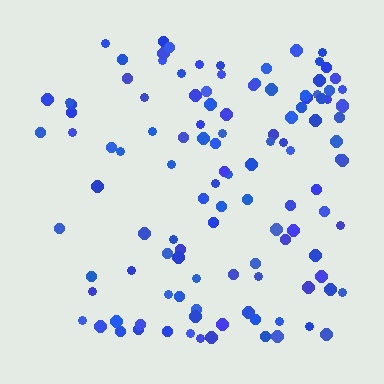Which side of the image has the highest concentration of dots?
The right.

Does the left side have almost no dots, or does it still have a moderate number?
Still a moderate number, just noticeably fewer than the right.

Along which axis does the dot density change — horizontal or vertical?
Horizontal.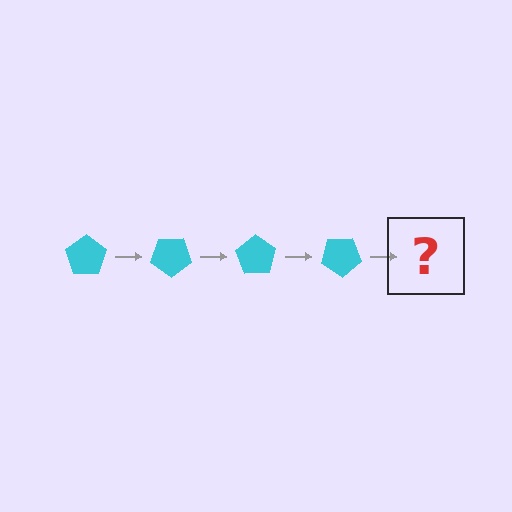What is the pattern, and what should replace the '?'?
The pattern is that the pentagon rotates 35 degrees each step. The '?' should be a cyan pentagon rotated 140 degrees.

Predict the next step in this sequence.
The next step is a cyan pentagon rotated 140 degrees.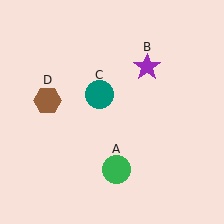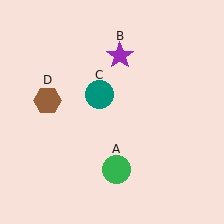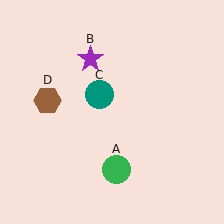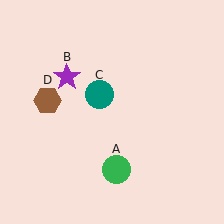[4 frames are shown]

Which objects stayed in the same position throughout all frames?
Green circle (object A) and teal circle (object C) and brown hexagon (object D) remained stationary.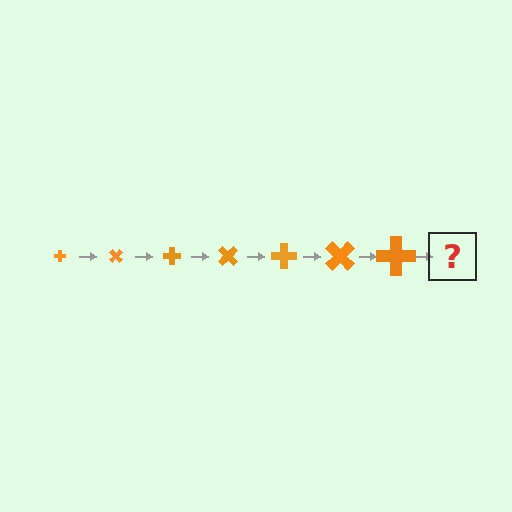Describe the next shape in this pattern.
It should be a cross, larger than the previous one and rotated 315 degrees from the start.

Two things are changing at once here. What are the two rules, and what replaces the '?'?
The two rules are that the cross grows larger each step and it rotates 45 degrees each step. The '?' should be a cross, larger than the previous one and rotated 315 degrees from the start.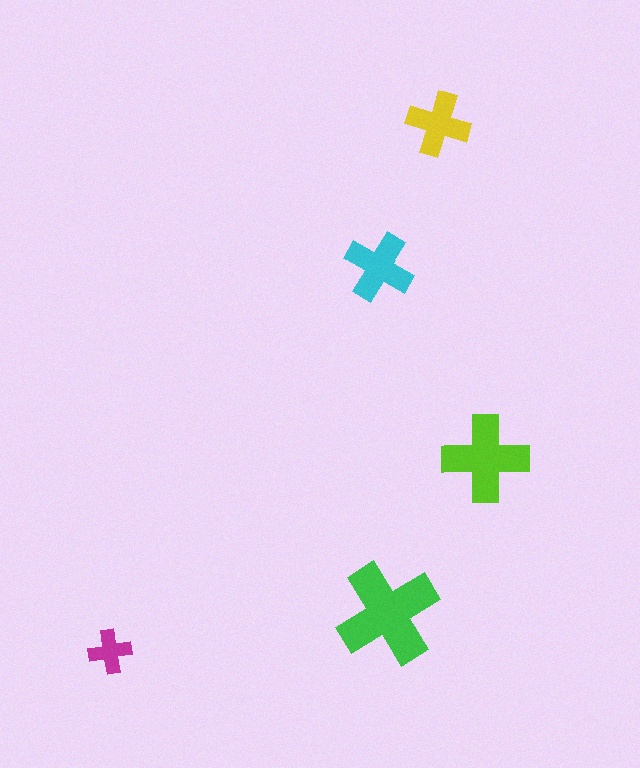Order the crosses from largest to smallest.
the green one, the lime one, the cyan one, the yellow one, the magenta one.